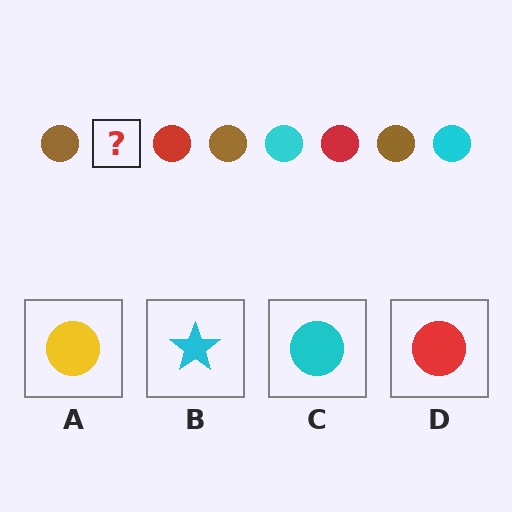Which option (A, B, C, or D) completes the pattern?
C.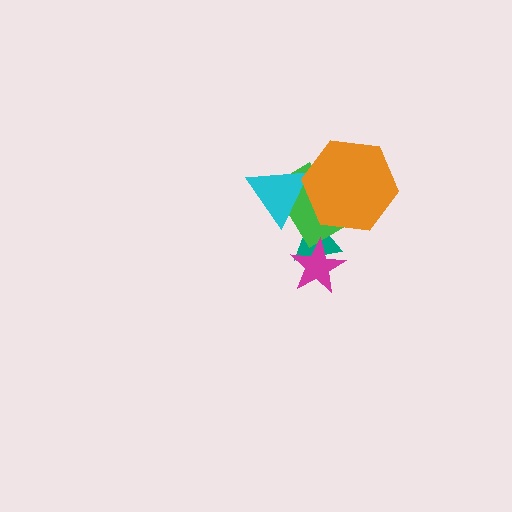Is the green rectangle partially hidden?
Yes, it is partially covered by another shape.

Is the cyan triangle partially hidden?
Yes, it is partially covered by another shape.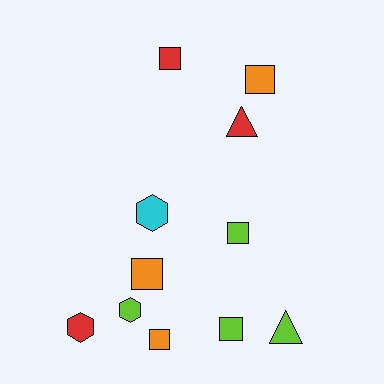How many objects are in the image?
There are 11 objects.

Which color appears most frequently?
Lime, with 4 objects.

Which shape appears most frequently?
Square, with 6 objects.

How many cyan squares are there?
There are no cyan squares.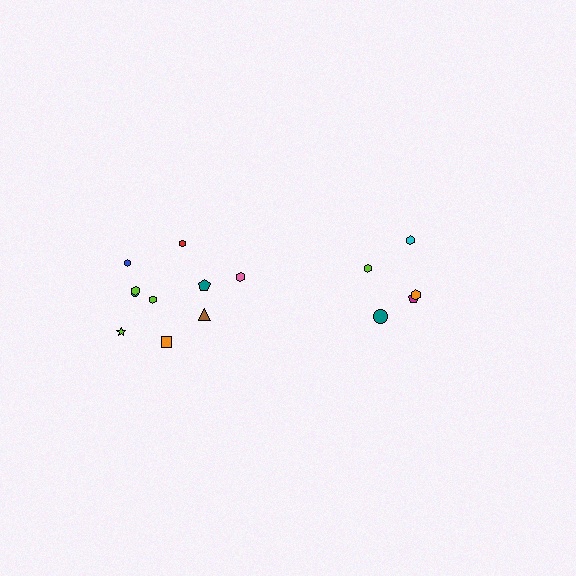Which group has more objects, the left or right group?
The left group.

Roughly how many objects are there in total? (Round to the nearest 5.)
Roughly 15 objects in total.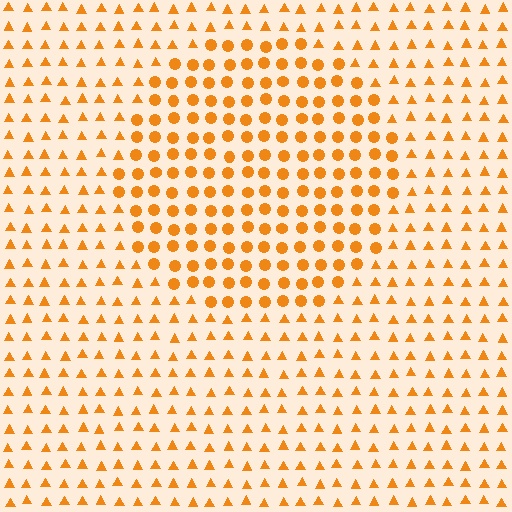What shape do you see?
I see a circle.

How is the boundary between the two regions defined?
The boundary is defined by a change in element shape: circles inside vs. triangles outside. All elements share the same color and spacing.